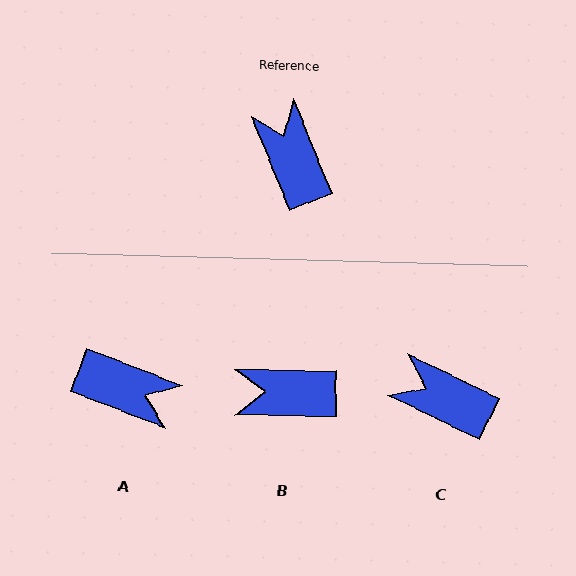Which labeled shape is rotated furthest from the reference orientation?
A, about 133 degrees away.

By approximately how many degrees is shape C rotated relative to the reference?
Approximately 42 degrees counter-clockwise.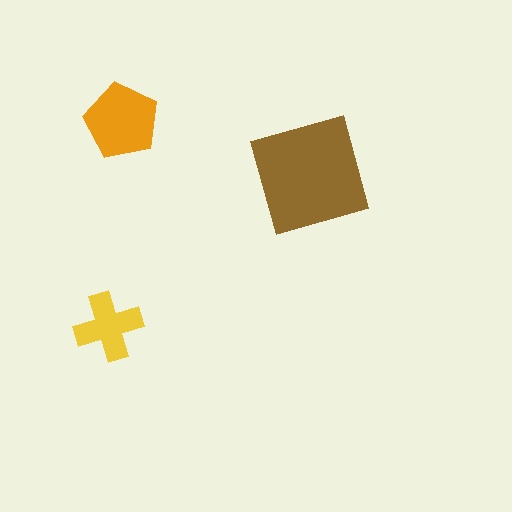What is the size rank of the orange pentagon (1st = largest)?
2nd.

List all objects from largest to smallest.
The brown square, the orange pentagon, the yellow cross.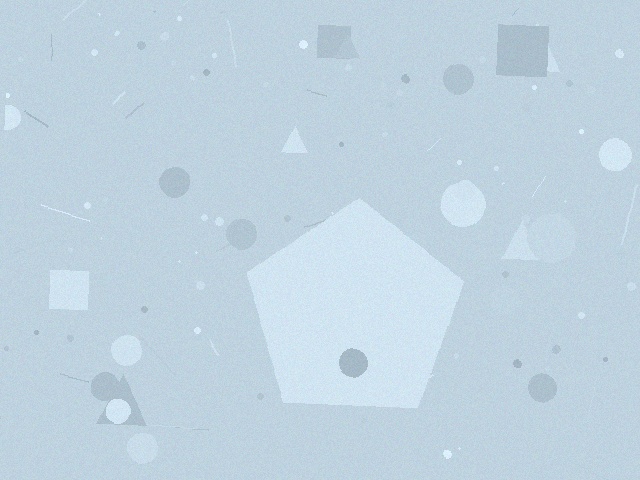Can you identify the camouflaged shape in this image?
The camouflaged shape is a pentagon.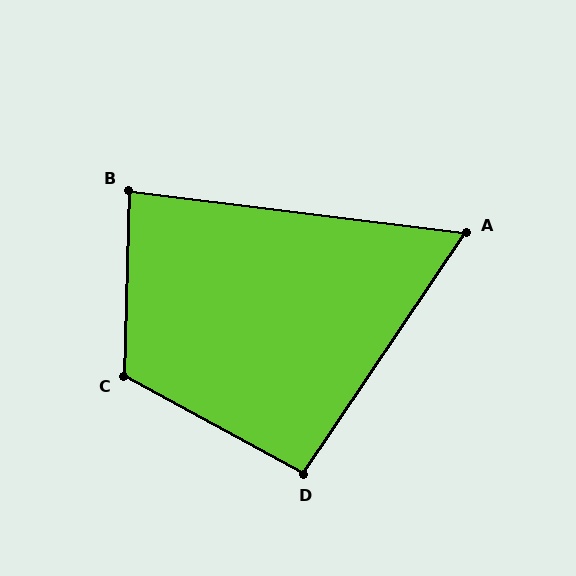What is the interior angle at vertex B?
Approximately 84 degrees (acute).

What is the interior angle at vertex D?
Approximately 96 degrees (obtuse).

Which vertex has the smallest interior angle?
A, at approximately 63 degrees.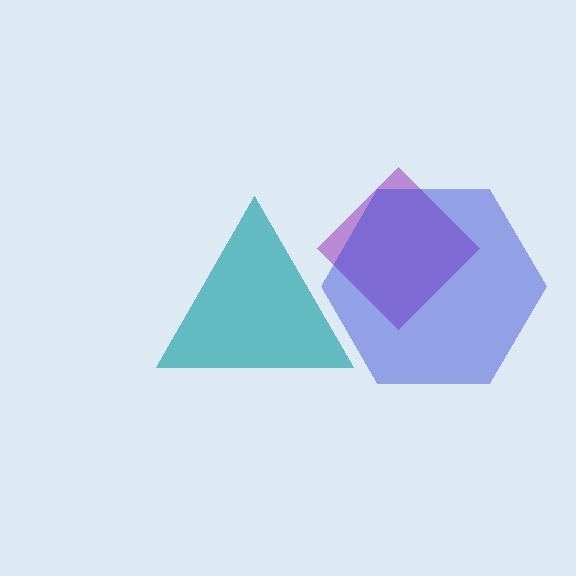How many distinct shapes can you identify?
There are 3 distinct shapes: a purple diamond, a teal triangle, a blue hexagon.